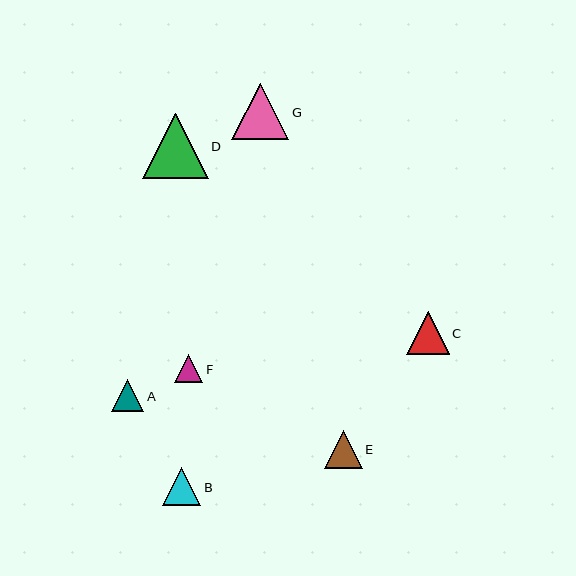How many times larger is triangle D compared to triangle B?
Triangle D is approximately 1.7 times the size of triangle B.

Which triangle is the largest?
Triangle D is the largest with a size of approximately 65 pixels.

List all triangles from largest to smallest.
From largest to smallest: D, G, C, B, E, A, F.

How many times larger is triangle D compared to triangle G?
Triangle D is approximately 1.1 times the size of triangle G.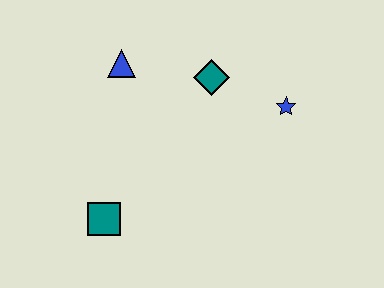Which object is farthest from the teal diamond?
The teal square is farthest from the teal diamond.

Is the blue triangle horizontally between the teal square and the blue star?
Yes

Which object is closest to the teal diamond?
The blue star is closest to the teal diamond.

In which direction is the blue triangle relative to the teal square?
The blue triangle is above the teal square.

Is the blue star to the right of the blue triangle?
Yes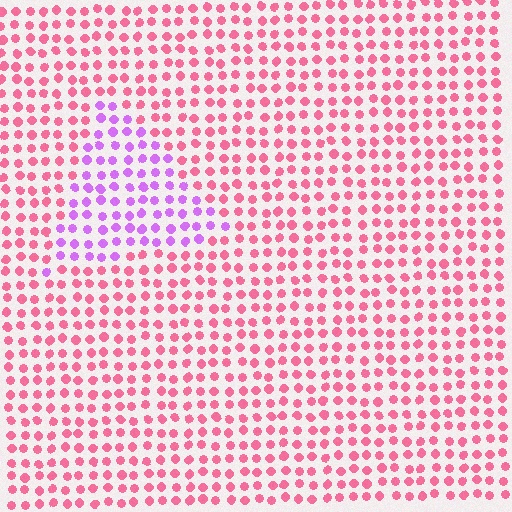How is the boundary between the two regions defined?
The boundary is defined purely by a slight shift in hue (about 53 degrees). Spacing, size, and orientation are identical on both sides.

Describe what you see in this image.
The image is filled with small pink elements in a uniform arrangement. A triangle-shaped region is visible where the elements are tinted to a slightly different hue, forming a subtle color boundary.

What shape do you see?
I see a triangle.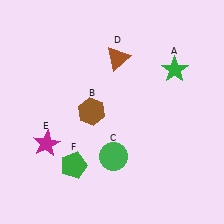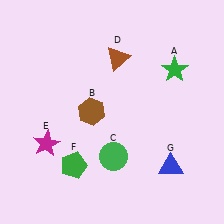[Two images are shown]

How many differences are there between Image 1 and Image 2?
There is 1 difference between the two images.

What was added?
A blue triangle (G) was added in Image 2.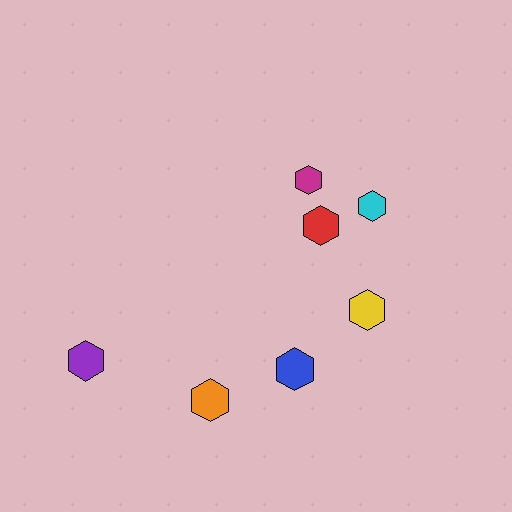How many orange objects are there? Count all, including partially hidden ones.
There is 1 orange object.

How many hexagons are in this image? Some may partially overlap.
There are 7 hexagons.